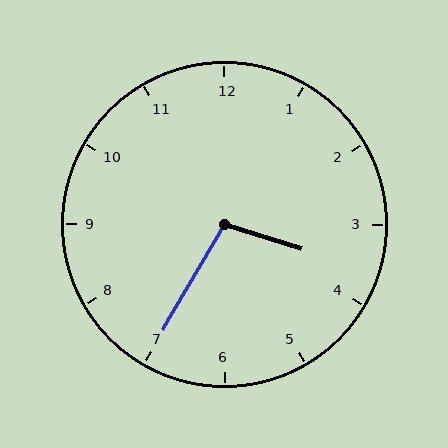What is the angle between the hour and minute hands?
Approximately 102 degrees.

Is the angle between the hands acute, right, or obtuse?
It is obtuse.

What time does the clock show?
3:35.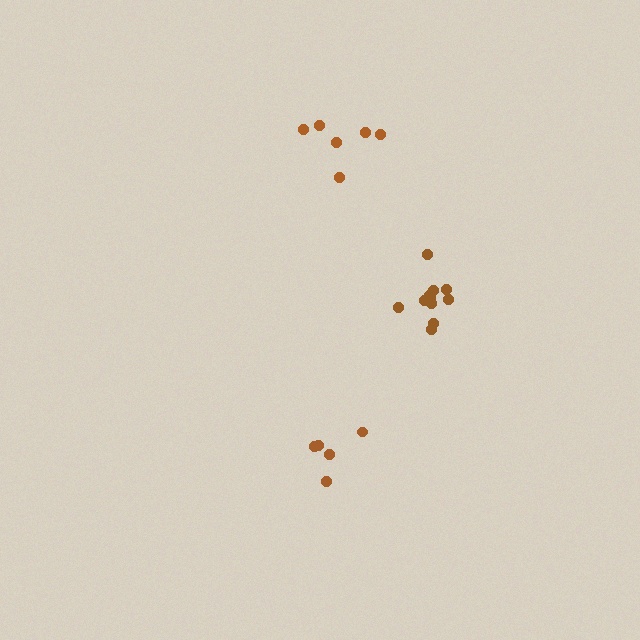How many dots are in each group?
Group 1: 6 dots, Group 2: 11 dots, Group 3: 5 dots (22 total).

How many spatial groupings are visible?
There are 3 spatial groupings.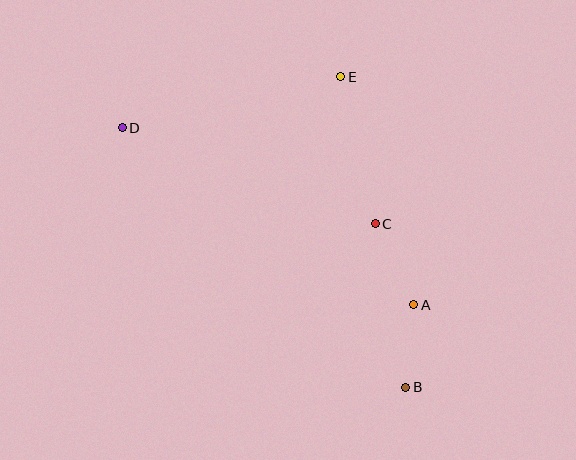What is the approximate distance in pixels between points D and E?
The distance between D and E is approximately 224 pixels.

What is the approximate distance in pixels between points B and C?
The distance between B and C is approximately 166 pixels.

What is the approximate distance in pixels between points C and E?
The distance between C and E is approximately 151 pixels.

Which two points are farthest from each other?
Points B and D are farthest from each other.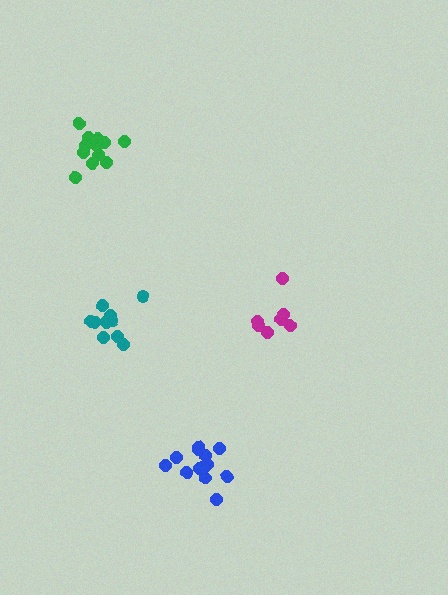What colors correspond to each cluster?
The clusters are colored: green, magenta, teal, blue.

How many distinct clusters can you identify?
There are 4 distinct clusters.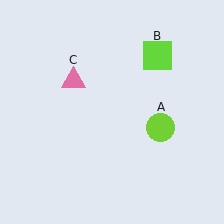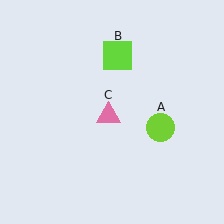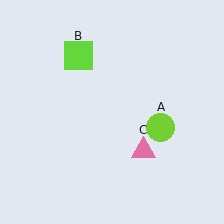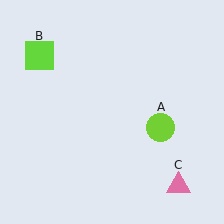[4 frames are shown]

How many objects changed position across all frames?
2 objects changed position: lime square (object B), pink triangle (object C).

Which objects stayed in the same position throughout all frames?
Lime circle (object A) remained stationary.